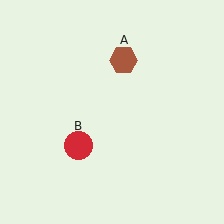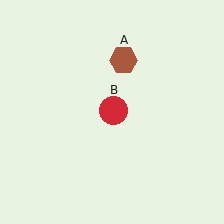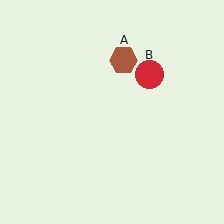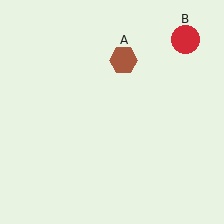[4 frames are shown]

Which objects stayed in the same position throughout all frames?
Brown hexagon (object A) remained stationary.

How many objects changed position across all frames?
1 object changed position: red circle (object B).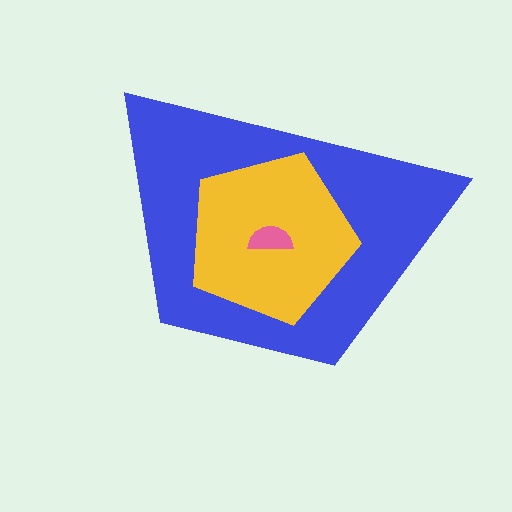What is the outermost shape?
The blue trapezoid.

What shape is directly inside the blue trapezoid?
The yellow pentagon.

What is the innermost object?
The pink semicircle.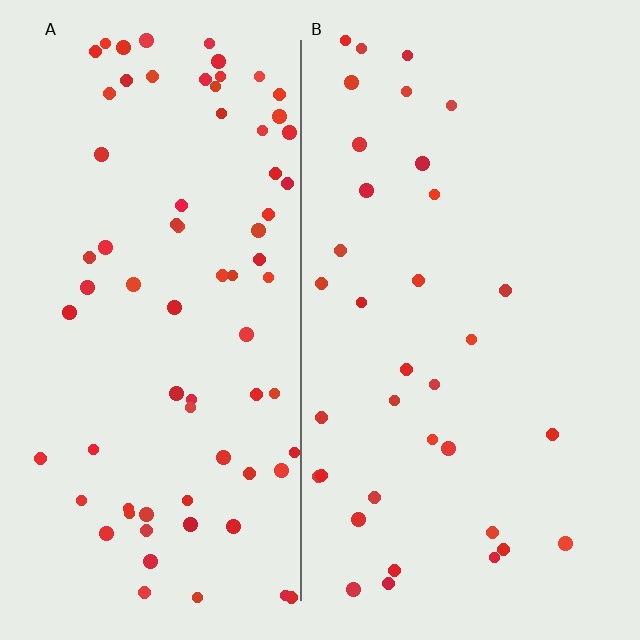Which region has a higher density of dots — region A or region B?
A (the left).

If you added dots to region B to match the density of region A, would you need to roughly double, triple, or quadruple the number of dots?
Approximately double.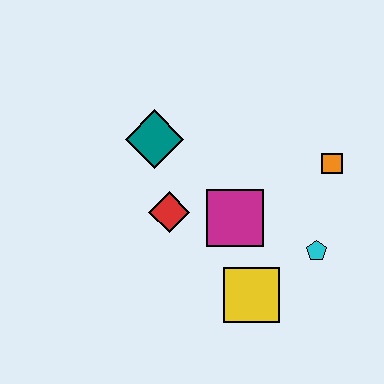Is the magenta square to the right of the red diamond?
Yes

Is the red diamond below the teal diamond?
Yes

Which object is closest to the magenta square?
The red diamond is closest to the magenta square.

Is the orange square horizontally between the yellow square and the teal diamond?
No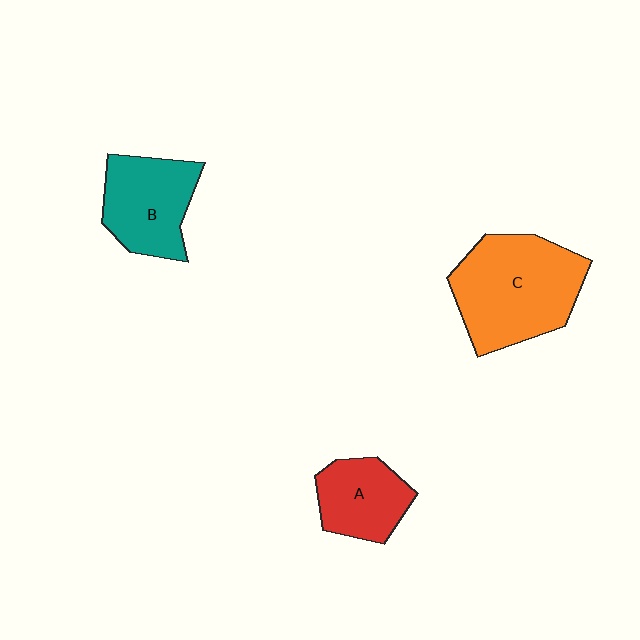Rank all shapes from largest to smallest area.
From largest to smallest: C (orange), B (teal), A (red).